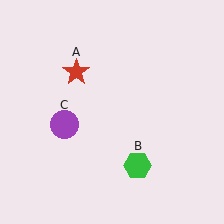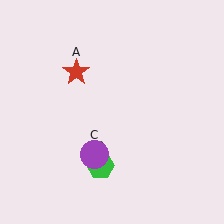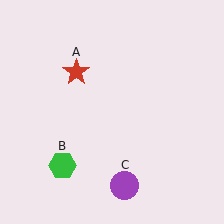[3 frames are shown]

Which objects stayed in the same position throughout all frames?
Red star (object A) remained stationary.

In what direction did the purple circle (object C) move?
The purple circle (object C) moved down and to the right.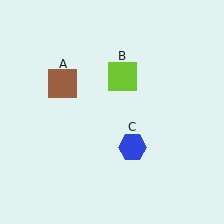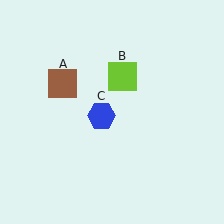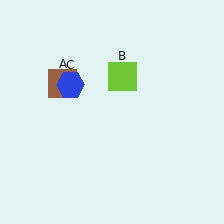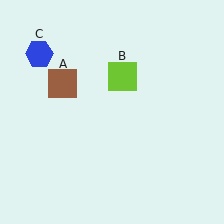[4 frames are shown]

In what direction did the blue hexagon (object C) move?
The blue hexagon (object C) moved up and to the left.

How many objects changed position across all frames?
1 object changed position: blue hexagon (object C).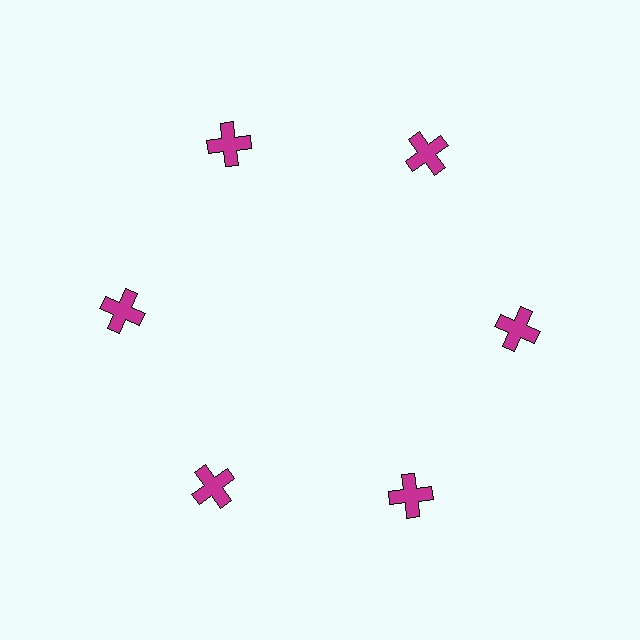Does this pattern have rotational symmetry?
Yes, this pattern has 6-fold rotational symmetry. It looks the same after rotating 60 degrees around the center.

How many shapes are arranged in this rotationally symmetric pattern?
There are 6 shapes, arranged in 6 groups of 1.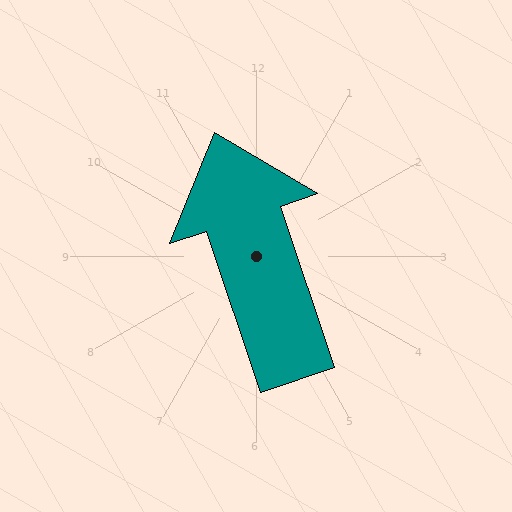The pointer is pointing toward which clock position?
Roughly 11 o'clock.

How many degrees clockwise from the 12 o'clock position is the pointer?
Approximately 341 degrees.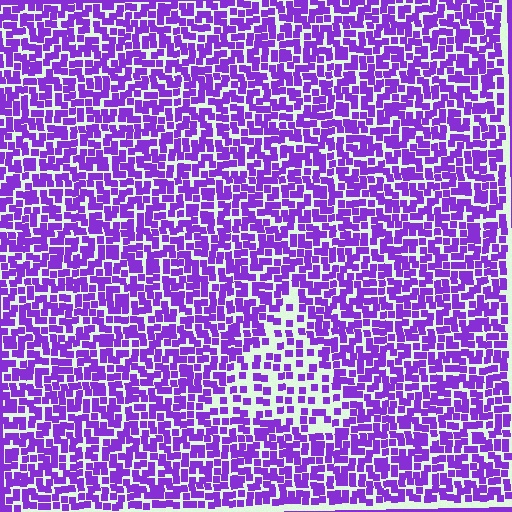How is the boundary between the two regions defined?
The boundary is defined by a change in element density (approximately 2.0x ratio). All elements are the same color, size, and shape.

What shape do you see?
I see a triangle.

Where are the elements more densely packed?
The elements are more densely packed outside the triangle boundary.